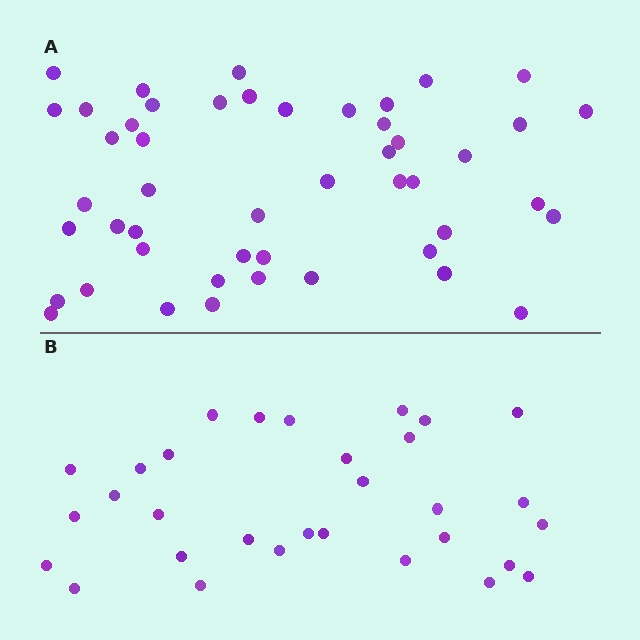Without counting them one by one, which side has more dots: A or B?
Region A (the top region) has more dots.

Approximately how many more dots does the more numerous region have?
Region A has approximately 15 more dots than region B.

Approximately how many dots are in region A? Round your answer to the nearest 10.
About 50 dots. (The exact count is 48, which rounds to 50.)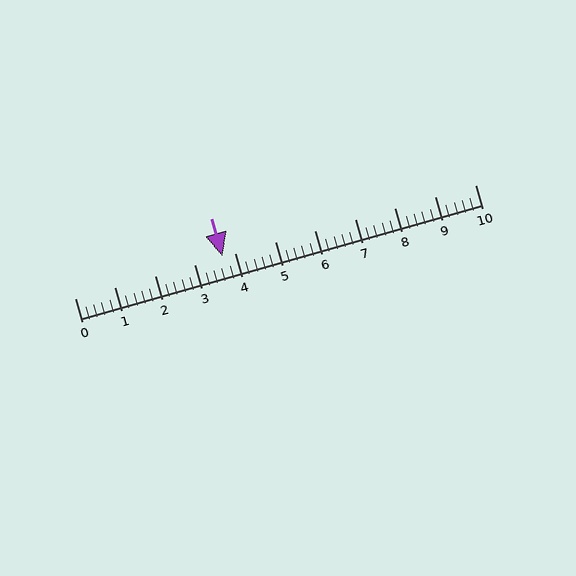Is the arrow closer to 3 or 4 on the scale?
The arrow is closer to 4.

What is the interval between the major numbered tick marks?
The major tick marks are spaced 1 units apart.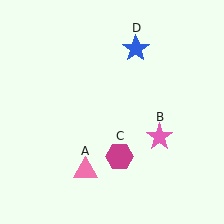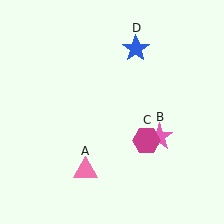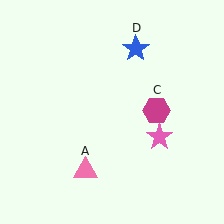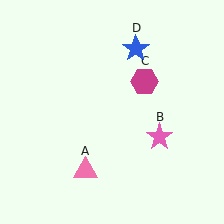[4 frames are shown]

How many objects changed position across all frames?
1 object changed position: magenta hexagon (object C).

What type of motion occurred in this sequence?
The magenta hexagon (object C) rotated counterclockwise around the center of the scene.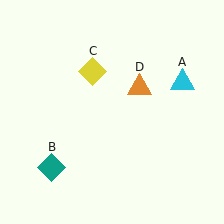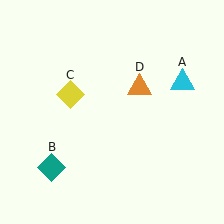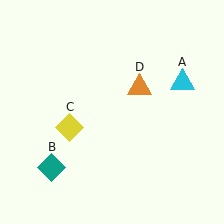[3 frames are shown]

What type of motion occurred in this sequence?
The yellow diamond (object C) rotated counterclockwise around the center of the scene.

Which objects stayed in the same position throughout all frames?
Cyan triangle (object A) and teal diamond (object B) and orange triangle (object D) remained stationary.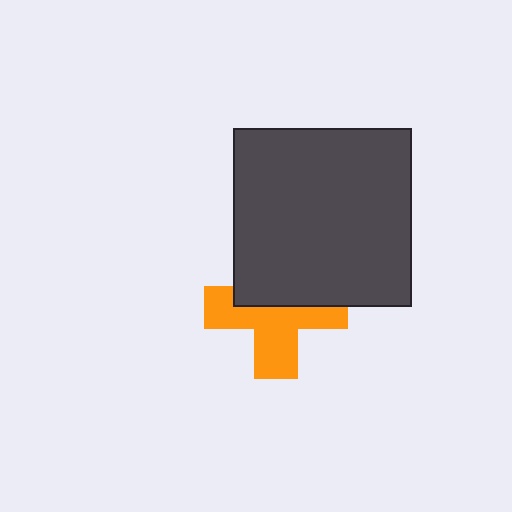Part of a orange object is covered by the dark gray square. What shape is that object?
It is a cross.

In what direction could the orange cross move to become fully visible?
The orange cross could move down. That would shift it out from behind the dark gray square entirely.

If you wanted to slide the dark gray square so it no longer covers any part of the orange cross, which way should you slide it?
Slide it up — that is the most direct way to separate the two shapes.